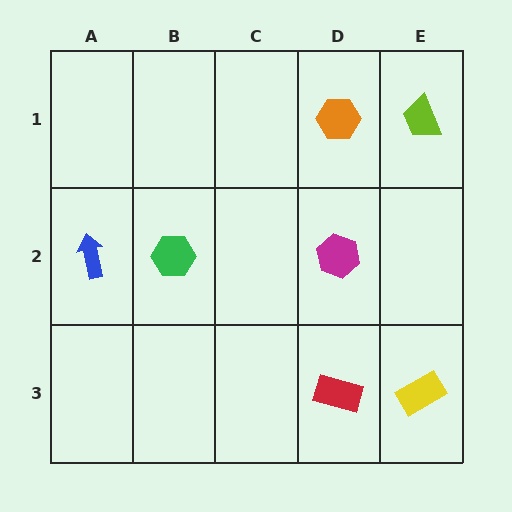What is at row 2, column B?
A green hexagon.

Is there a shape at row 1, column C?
No, that cell is empty.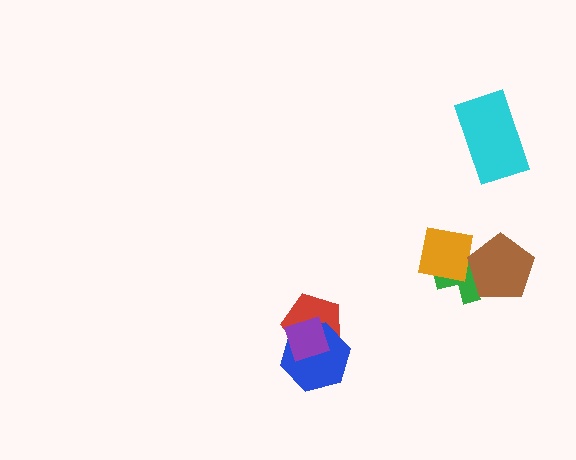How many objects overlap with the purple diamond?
2 objects overlap with the purple diamond.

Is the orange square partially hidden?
Yes, it is partially covered by another shape.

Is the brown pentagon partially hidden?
No, no other shape covers it.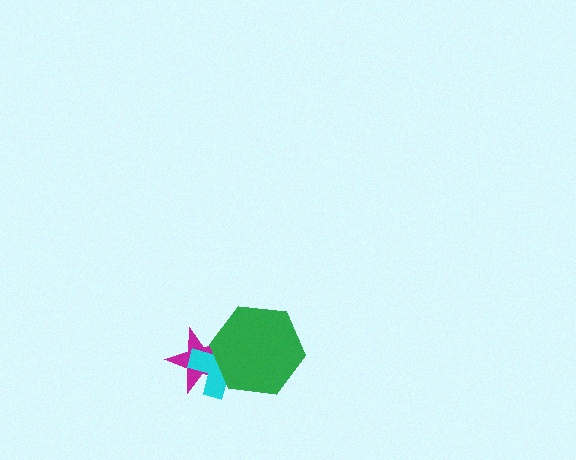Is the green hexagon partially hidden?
No, no other shape covers it.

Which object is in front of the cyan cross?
The green hexagon is in front of the cyan cross.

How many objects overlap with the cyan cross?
2 objects overlap with the cyan cross.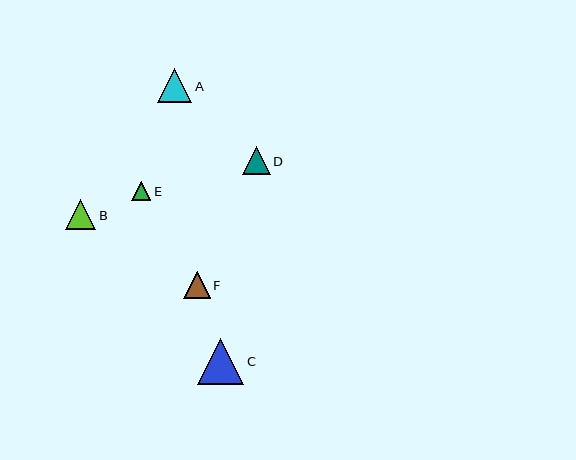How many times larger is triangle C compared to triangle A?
Triangle C is approximately 1.3 times the size of triangle A.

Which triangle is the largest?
Triangle C is the largest with a size of approximately 46 pixels.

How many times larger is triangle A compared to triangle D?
Triangle A is approximately 1.3 times the size of triangle D.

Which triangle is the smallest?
Triangle E is the smallest with a size of approximately 19 pixels.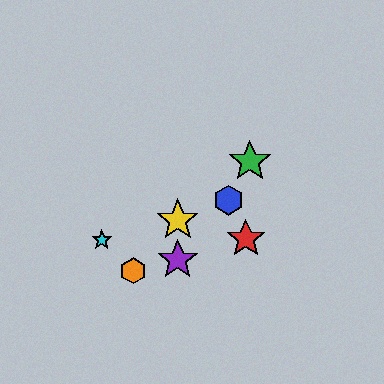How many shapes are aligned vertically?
2 shapes (the yellow star, the purple star) are aligned vertically.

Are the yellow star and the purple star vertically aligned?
Yes, both are at x≈178.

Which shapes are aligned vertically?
The yellow star, the purple star are aligned vertically.